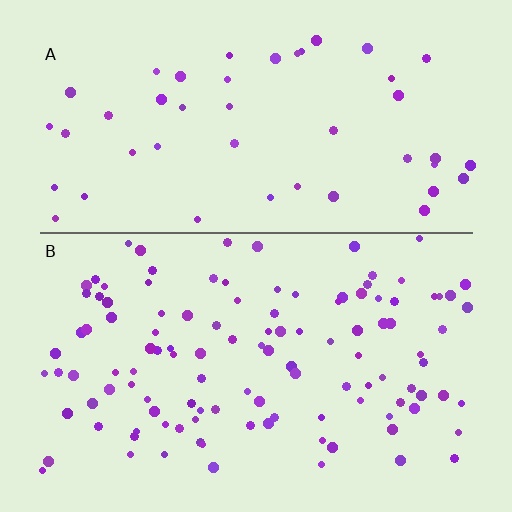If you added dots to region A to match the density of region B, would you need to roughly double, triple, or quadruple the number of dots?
Approximately triple.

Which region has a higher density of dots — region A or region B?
B (the bottom).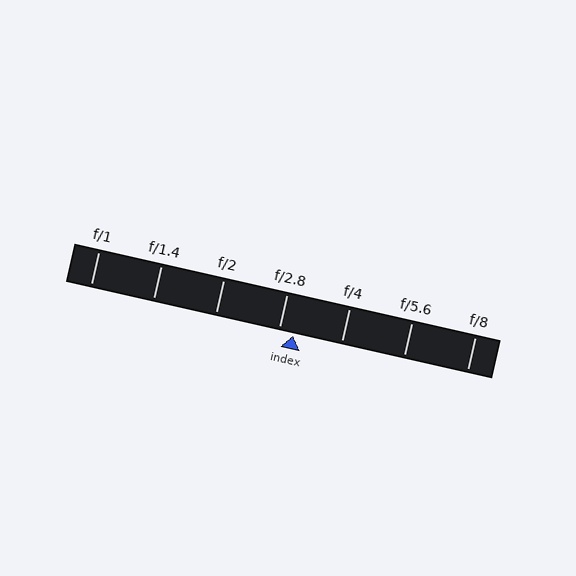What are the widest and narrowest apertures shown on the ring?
The widest aperture shown is f/1 and the narrowest is f/8.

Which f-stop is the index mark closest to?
The index mark is closest to f/2.8.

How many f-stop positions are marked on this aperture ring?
There are 7 f-stop positions marked.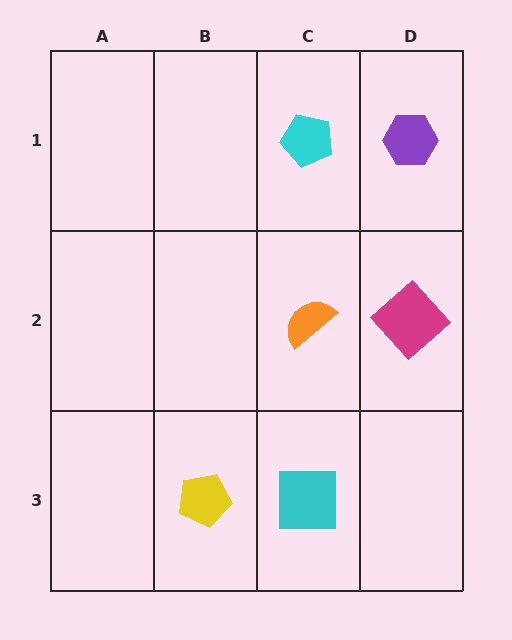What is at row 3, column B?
A yellow pentagon.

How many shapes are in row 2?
2 shapes.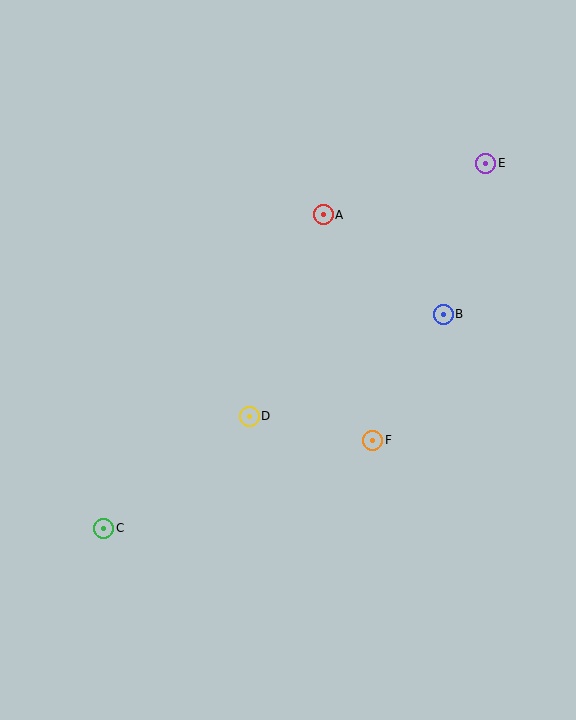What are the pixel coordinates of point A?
Point A is at (323, 215).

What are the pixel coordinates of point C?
Point C is at (104, 528).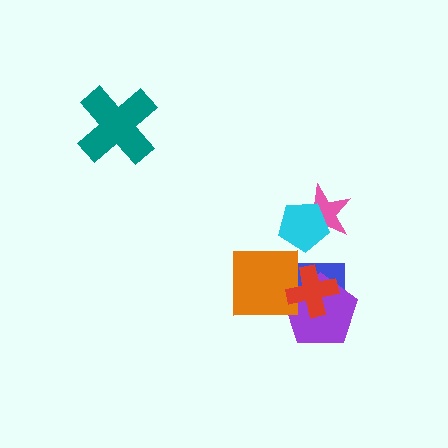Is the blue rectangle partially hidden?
Yes, it is partially covered by another shape.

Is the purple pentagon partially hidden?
Yes, it is partially covered by another shape.